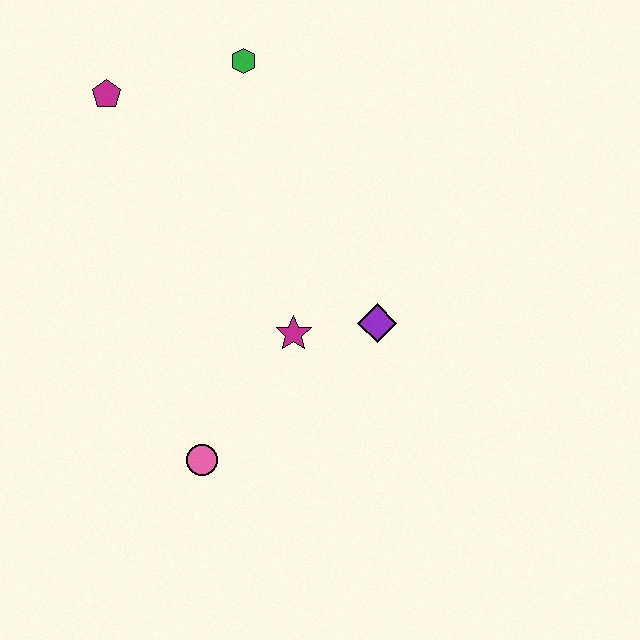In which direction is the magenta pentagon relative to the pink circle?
The magenta pentagon is above the pink circle.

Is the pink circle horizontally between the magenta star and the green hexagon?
No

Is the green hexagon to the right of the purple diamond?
No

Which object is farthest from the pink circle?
The green hexagon is farthest from the pink circle.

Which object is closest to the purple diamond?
The magenta star is closest to the purple diamond.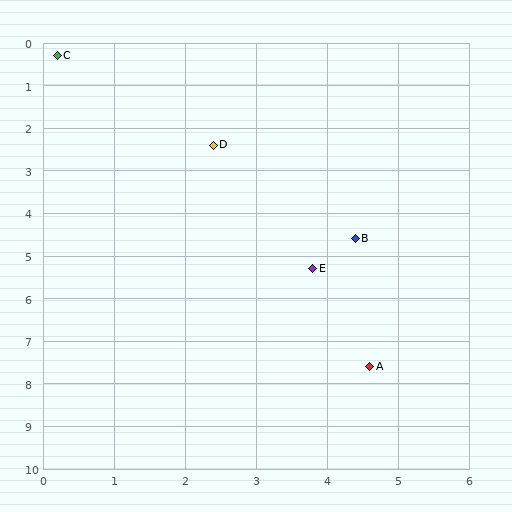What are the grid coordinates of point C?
Point C is at approximately (0.2, 0.3).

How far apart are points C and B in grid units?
Points C and B are about 6.0 grid units apart.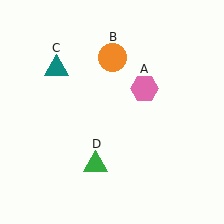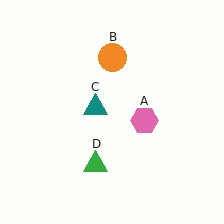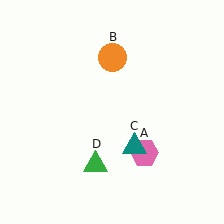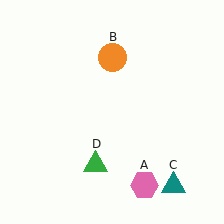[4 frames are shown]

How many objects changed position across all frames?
2 objects changed position: pink hexagon (object A), teal triangle (object C).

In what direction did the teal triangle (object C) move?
The teal triangle (object C) moved down and to the right.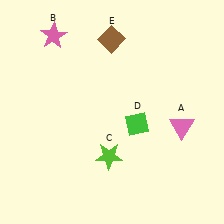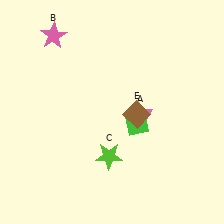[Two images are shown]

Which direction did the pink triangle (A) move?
The pink triangle (A) moved left.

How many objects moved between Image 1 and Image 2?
2 objects moved between the two images.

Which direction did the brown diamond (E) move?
The brown diamond (E) moved down.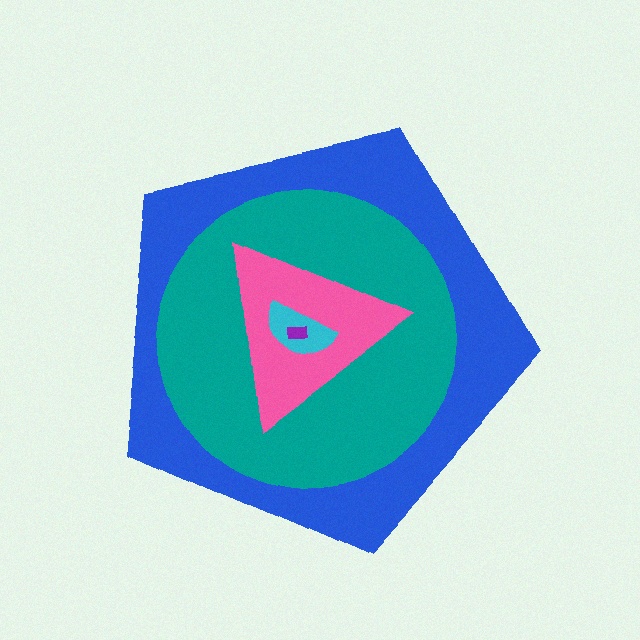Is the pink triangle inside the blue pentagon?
Yes.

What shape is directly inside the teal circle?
The pink triangle.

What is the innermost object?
The purple rectangle.